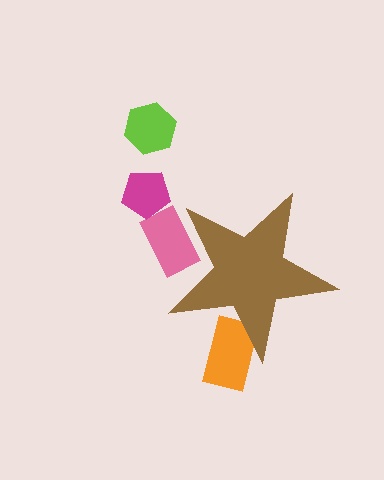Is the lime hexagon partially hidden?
No, the lime hexagon is fully visible.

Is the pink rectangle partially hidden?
Yes, the pink rectangle is partially hidden behind the brown star.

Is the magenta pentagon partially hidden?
No, the magenta pentagon is fully visible.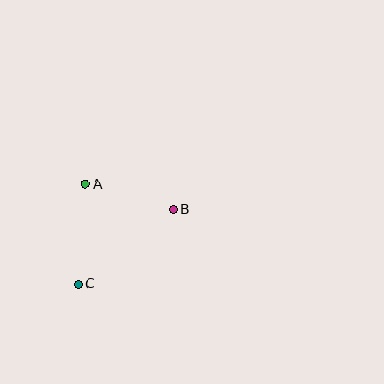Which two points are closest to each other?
Points A and B are closest to each other.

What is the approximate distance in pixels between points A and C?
The distance between A and C is approximately 100 pixels.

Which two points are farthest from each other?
Points B and C are farthest from each other.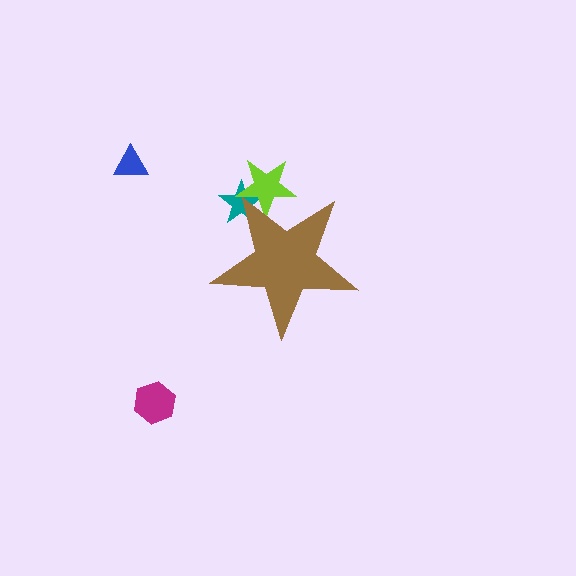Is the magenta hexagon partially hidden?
No, the magenta hexagon is fully visible.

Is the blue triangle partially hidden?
No, the blue triangle is fully visible.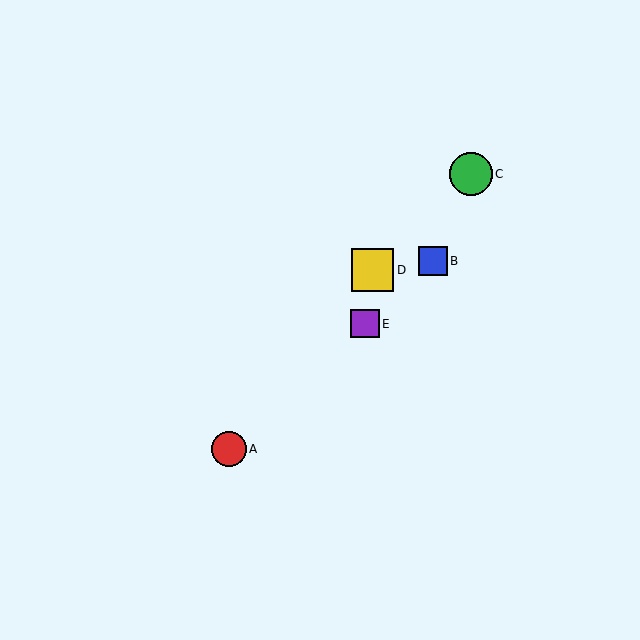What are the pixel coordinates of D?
Object D is at (373, 270).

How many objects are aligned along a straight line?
3 objects (A, B, E) are aligned along a straight line.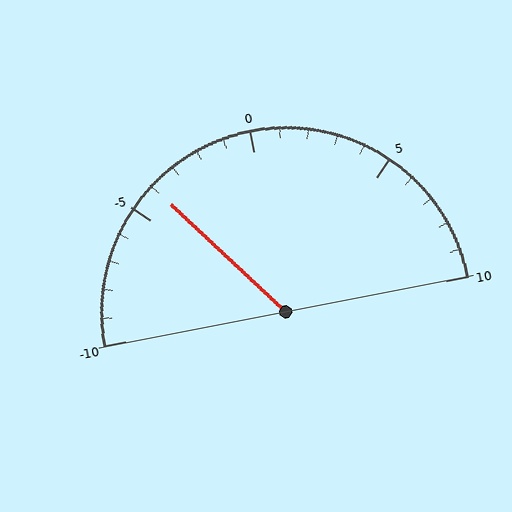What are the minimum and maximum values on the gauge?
The gauge ranges from -10 to 10.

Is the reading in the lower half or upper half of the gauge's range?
The reading is in the lower half of the range (-10 to 10).